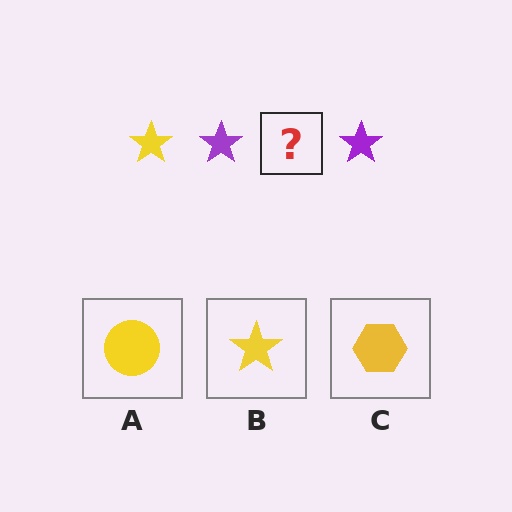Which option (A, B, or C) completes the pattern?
B.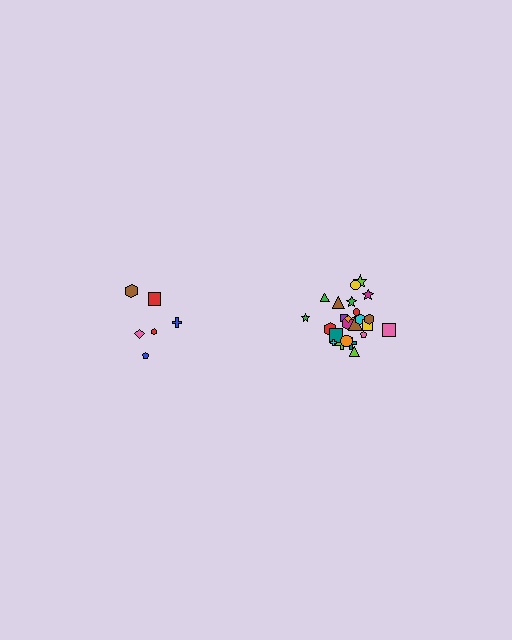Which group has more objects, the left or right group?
The right group.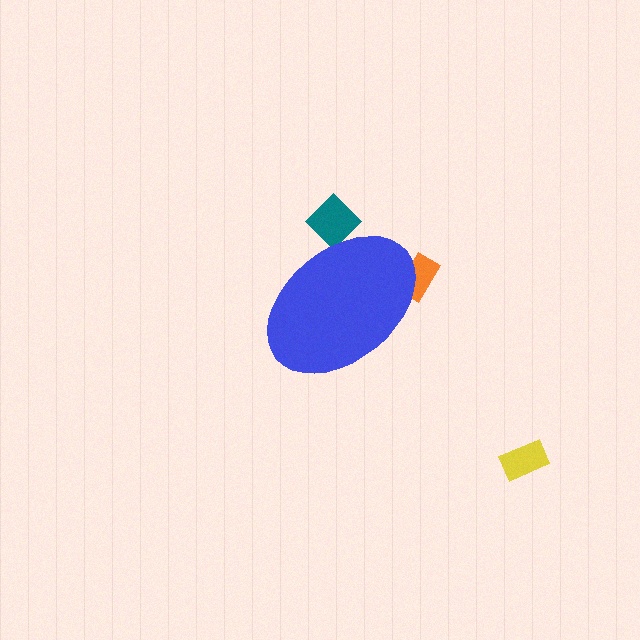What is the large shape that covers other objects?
A blue ellipse.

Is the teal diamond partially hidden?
Yes, the teal diamond is partially hidden behind the blue ellipse.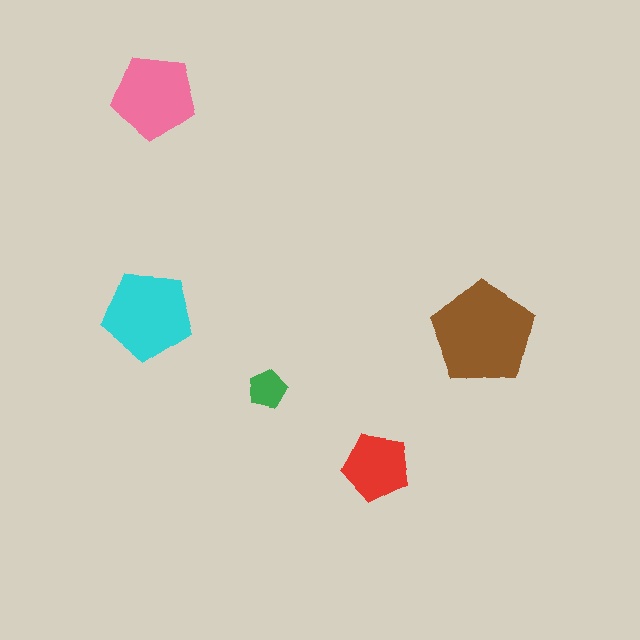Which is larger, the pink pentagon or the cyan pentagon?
The cyan one.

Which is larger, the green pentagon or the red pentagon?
The red one.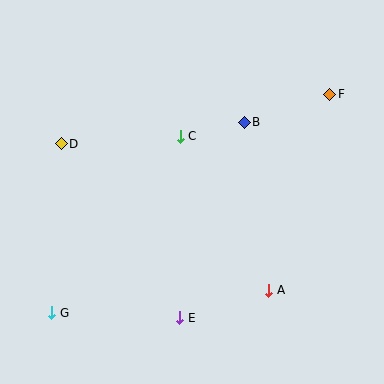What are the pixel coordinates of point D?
Point D is at (61, 144).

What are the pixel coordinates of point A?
Point A is at (269, 290).